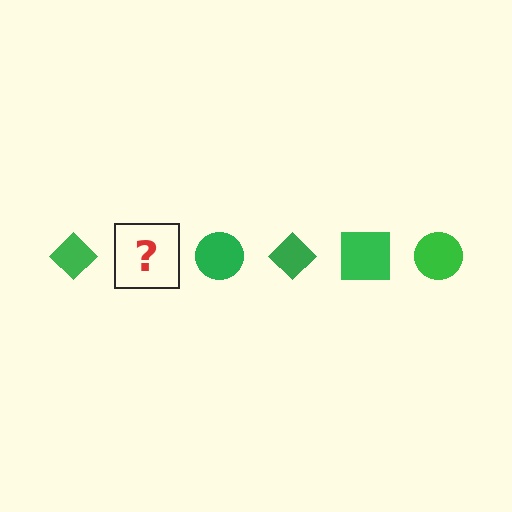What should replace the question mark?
The question mark should be replaced with a green square.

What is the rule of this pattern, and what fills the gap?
The rule is that the pattern cycles through diamond, square, circle shapes in green. The gap should be filled with a green square.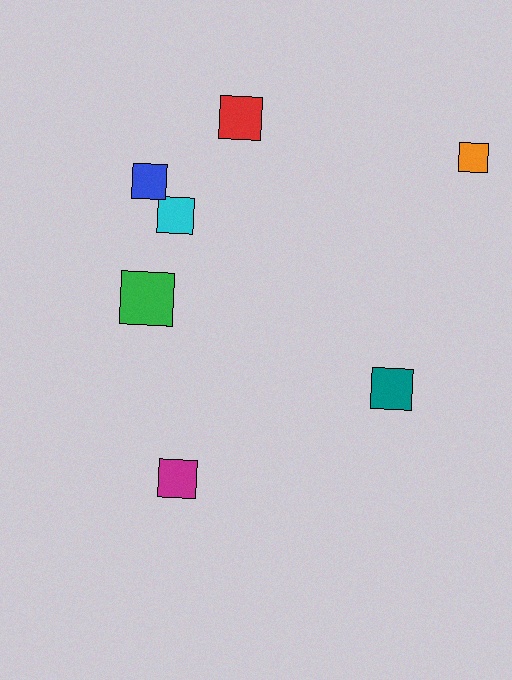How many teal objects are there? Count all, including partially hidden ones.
There is 1 teal object.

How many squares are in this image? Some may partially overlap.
There are 7 squares.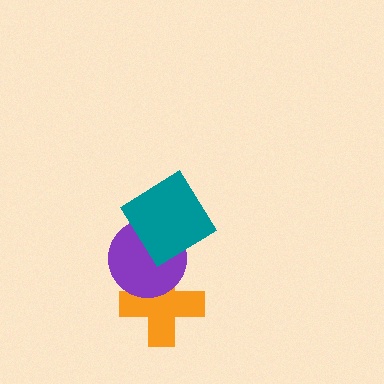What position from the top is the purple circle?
The purple circle is 2nd from the top.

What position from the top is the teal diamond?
The teal diamond is 1st from the top.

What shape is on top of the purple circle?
The teal diamond is on top of the purple circle.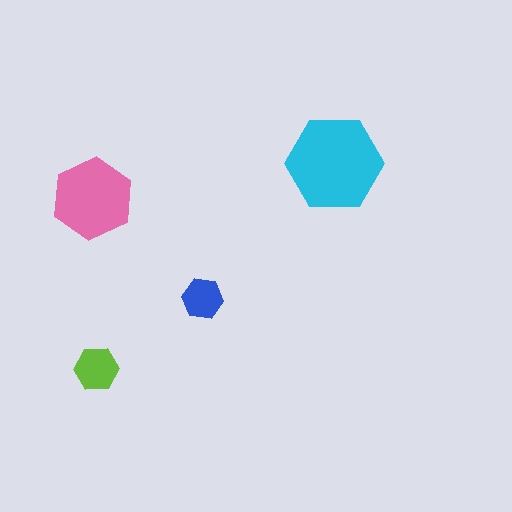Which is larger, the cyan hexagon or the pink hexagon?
The cyan one.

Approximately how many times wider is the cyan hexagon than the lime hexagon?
About 2 times wider.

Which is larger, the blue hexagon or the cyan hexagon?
The cyan one.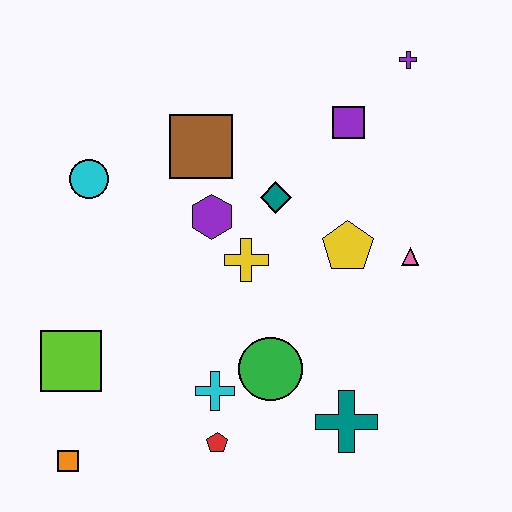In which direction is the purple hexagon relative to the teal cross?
The purple hexagon is above the teal cross.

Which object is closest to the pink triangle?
The yellow pentagon is closest to the pink triangle.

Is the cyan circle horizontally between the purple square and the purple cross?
No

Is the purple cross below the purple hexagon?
No